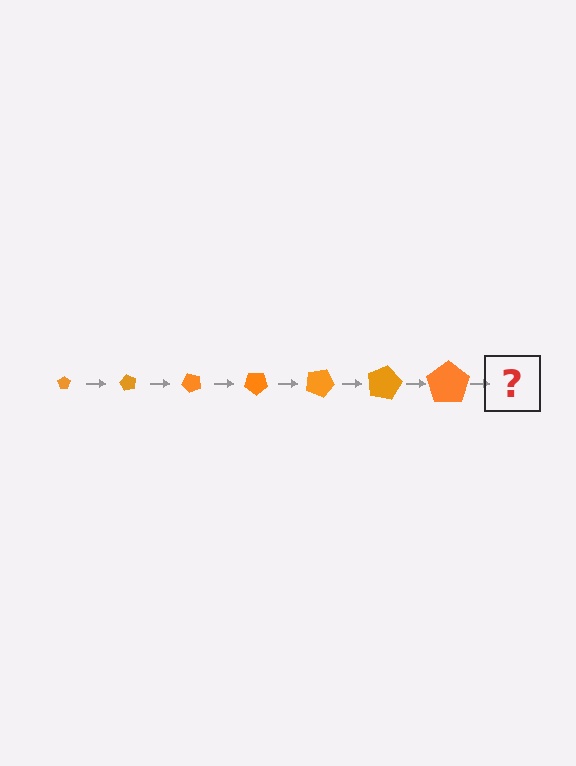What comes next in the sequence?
The next element should be a pentagon, larger than the previous one and rotated 420 degrees from the start.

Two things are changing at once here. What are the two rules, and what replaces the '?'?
The two rules are that the pentagon grows larger each step and it rotates 60 degrees each step. The '?' should be a pentagon, larger than the previous one and rotated 420 degrees from the start.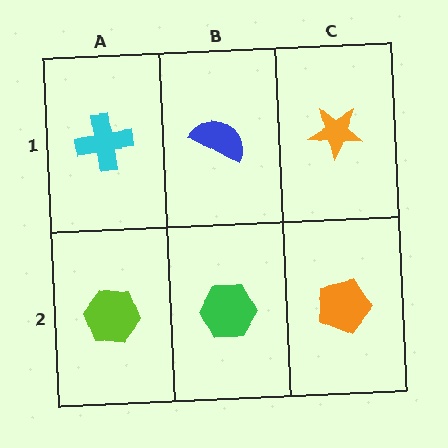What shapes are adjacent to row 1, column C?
An orange pentagon (row 2, column C), a blue semicircle (row 1, column B).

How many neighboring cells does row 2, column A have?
2.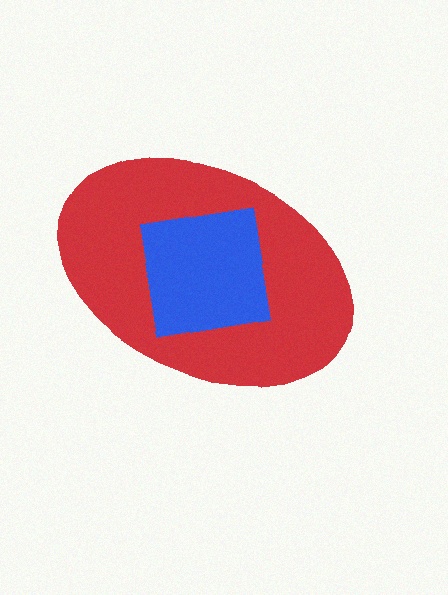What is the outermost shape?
The red ellipse.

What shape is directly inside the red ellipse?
The blue square.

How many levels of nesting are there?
2.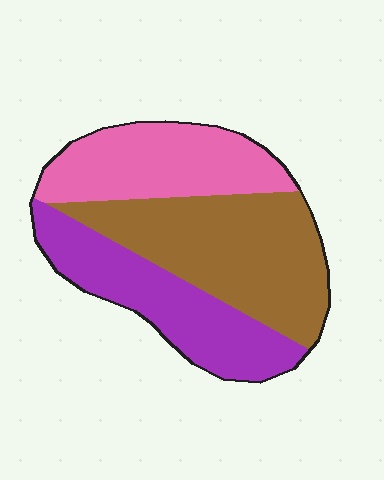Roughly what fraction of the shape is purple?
Purple takes up about one third (1/3) of the shape.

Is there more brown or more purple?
Brown.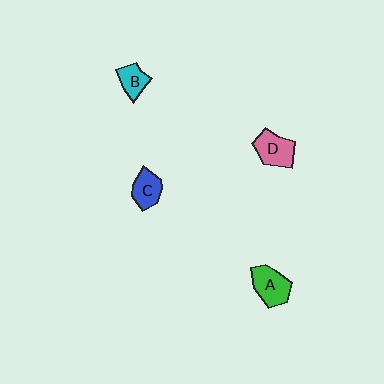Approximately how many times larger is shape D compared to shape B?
Approximately 1.5 times.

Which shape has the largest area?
Shape A (green).